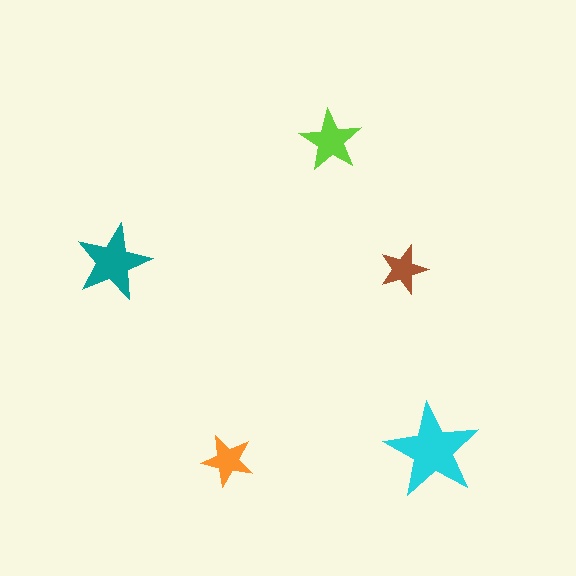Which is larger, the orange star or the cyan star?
The cyan one.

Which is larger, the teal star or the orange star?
The teal one.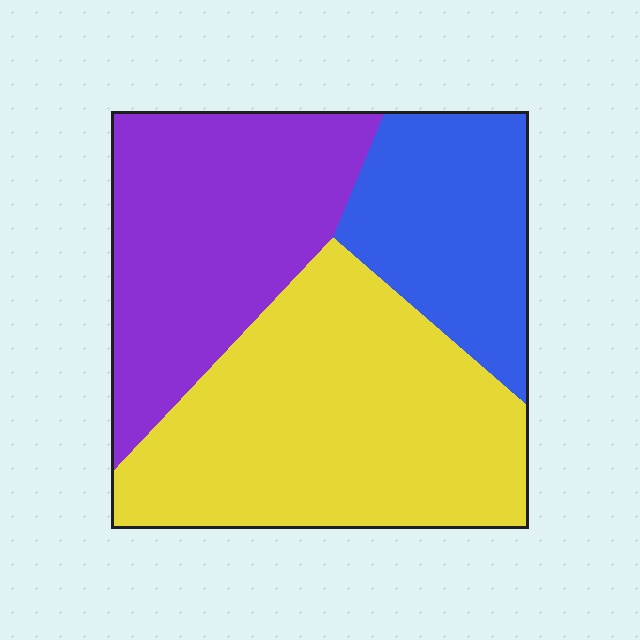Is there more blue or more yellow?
Yellow.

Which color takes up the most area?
Yellow, at roughly 45%.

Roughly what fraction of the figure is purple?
Purple takes up about one third (1/3) of the figure.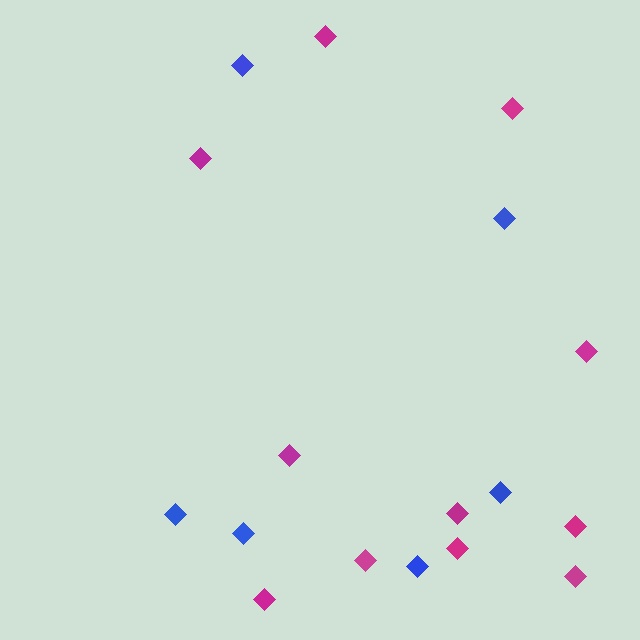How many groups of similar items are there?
There are 2 groups: one group of magenta diamonds (11) and one group of blue diamonds (6).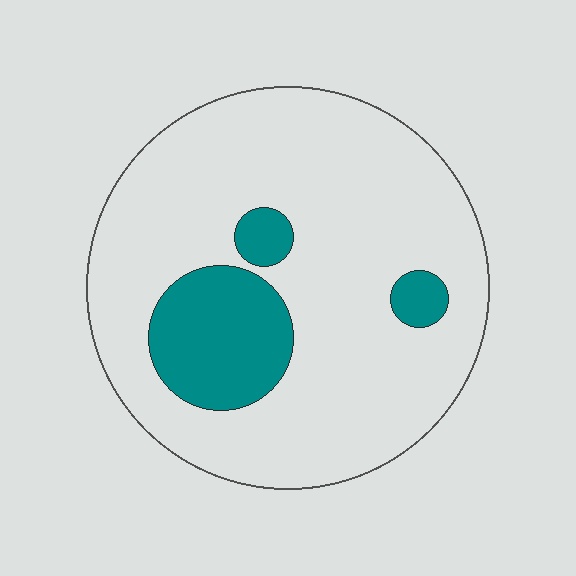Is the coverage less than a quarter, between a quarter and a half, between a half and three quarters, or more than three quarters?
Less than a quarter.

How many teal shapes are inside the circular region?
3.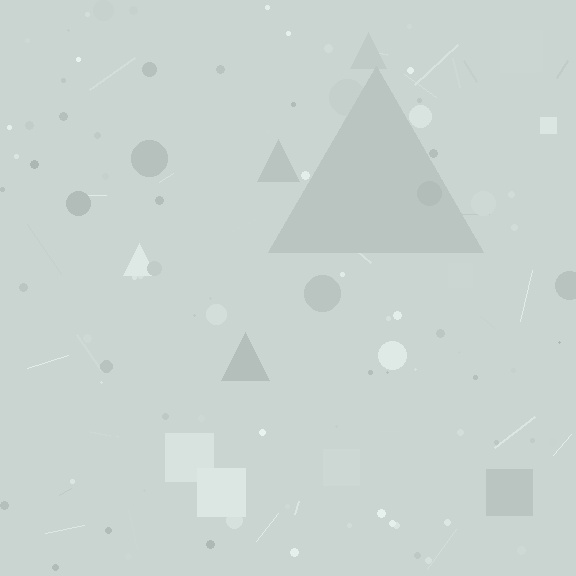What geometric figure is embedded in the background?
A triangle is embedded in the background.